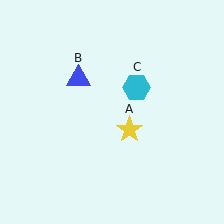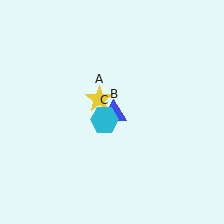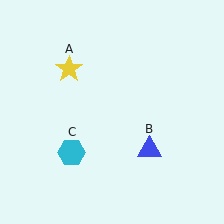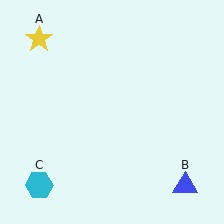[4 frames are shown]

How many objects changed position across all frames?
3 objects changed position: yellow star (object A), blue triangle (object B), cyan hexagon (object C).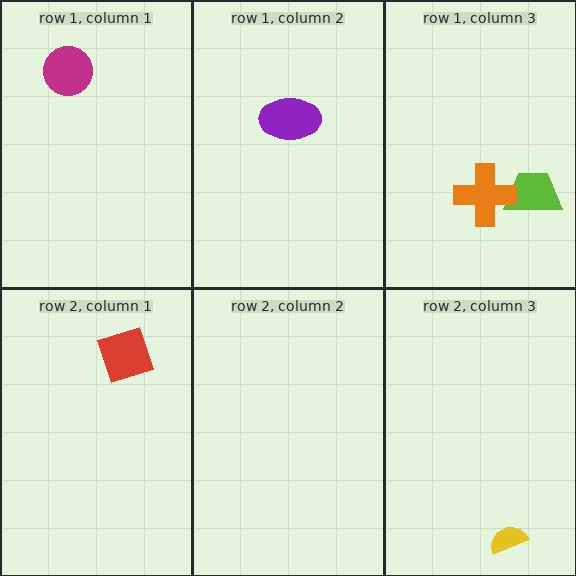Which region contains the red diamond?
The row 2, column 1 region.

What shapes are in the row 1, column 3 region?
The lime trapezoid, the orange cross.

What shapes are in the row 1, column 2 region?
The purple ellipse.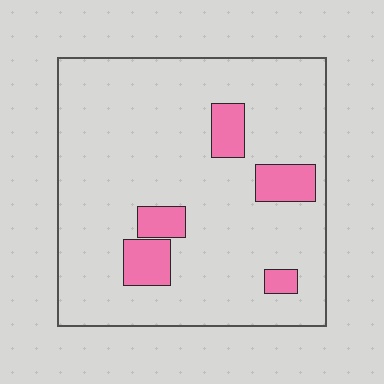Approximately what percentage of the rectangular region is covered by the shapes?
Approximately 10%.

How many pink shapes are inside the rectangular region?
5.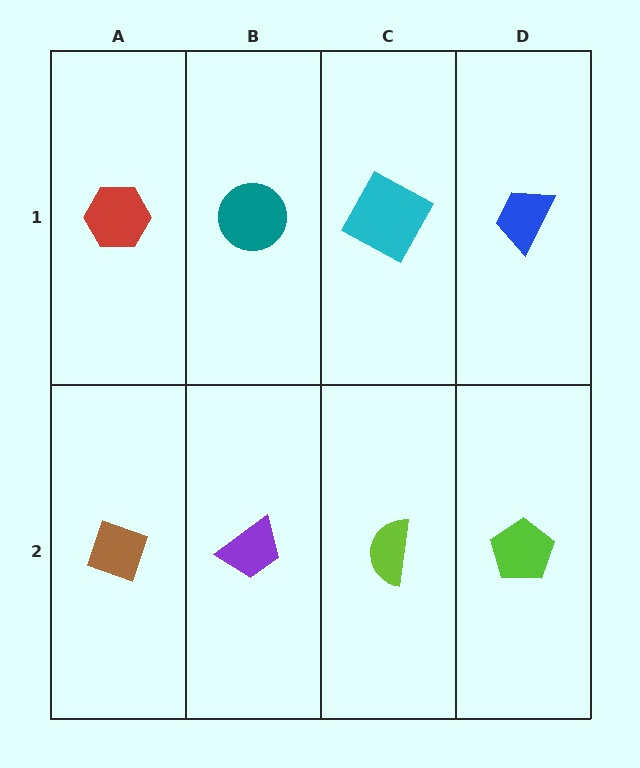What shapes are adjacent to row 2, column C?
A cyan square (row 1, column C), a purple trapezoid (row 2, column B), a lime pentagon (row 2, column D).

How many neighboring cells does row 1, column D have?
2.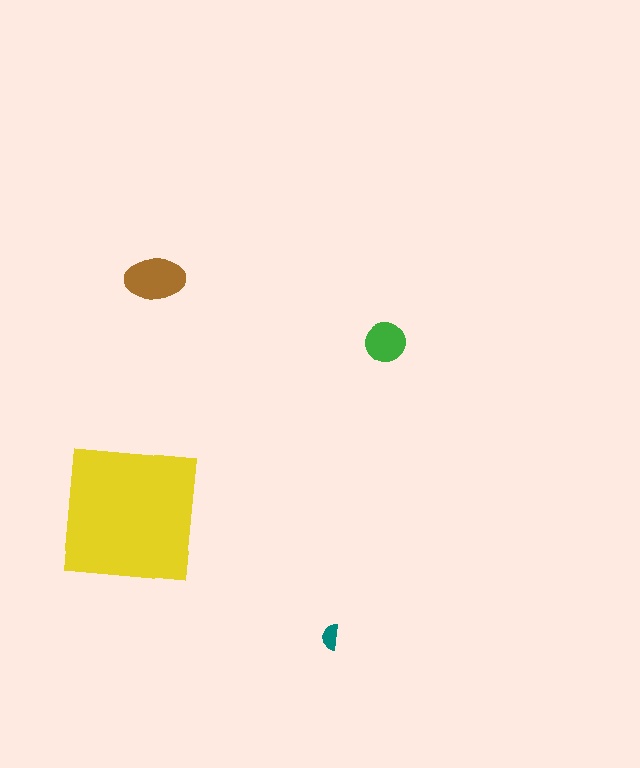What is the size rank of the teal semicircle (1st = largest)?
4th.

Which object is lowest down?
The teal semicircle is bottommost.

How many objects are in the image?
There are 4 objects in the image.